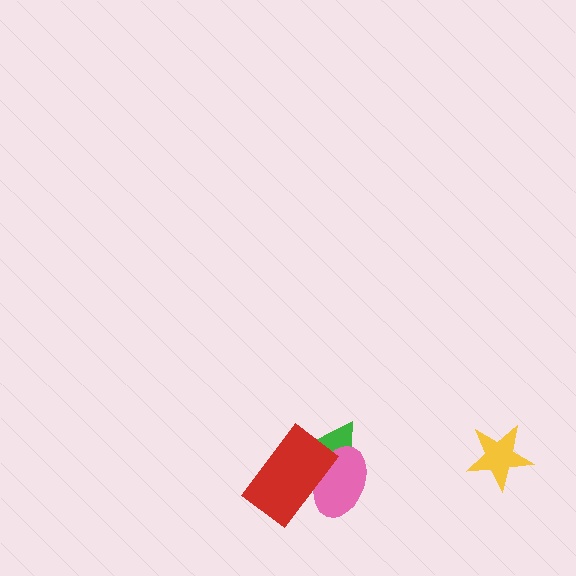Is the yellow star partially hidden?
No, no other shape covers it.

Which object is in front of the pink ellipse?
The red rectangle is in front of the pink ellipse.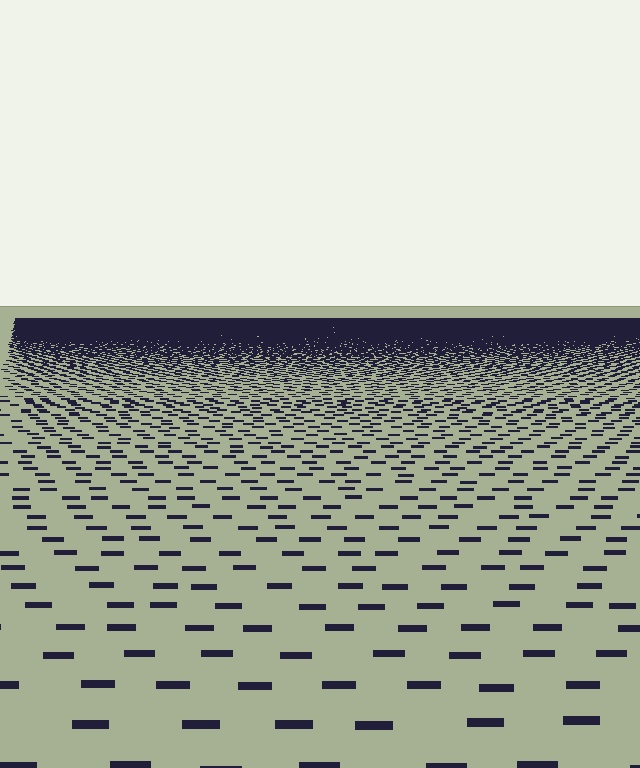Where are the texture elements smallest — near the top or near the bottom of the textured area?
Near the top.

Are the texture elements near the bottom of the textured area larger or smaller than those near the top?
Larger. Near the bottom, elements are closer to the viewer and appear at a bigger on-screen size.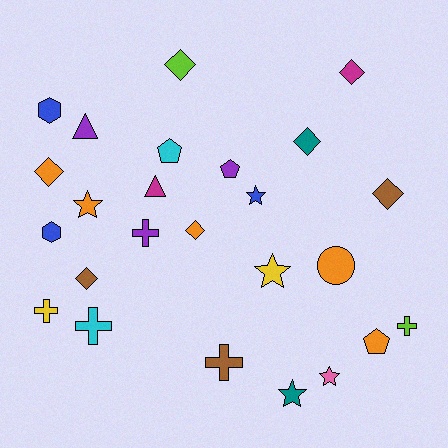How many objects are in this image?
There are 25 objects.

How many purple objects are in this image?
There are 3 purple objects.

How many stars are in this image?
There are 5 stars.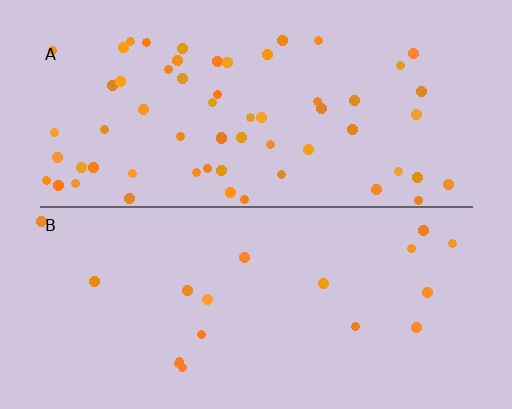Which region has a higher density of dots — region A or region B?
A (the top).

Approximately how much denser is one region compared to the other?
Approximately 3.4× — region A over region B.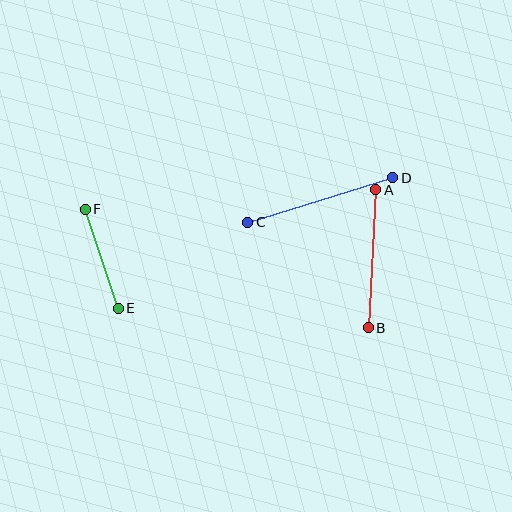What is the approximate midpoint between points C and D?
The midpoint is at approximately (320, 200) pixels.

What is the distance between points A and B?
The distance is approximately 138 pixels.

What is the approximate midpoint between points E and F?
The midpoint is at approximately (102, 259) pixels.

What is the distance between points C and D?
The distance is approximately 152 pixels.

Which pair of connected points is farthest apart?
Points C and D are farthest apart.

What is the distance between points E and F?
The distance is approximately 105 pixels.